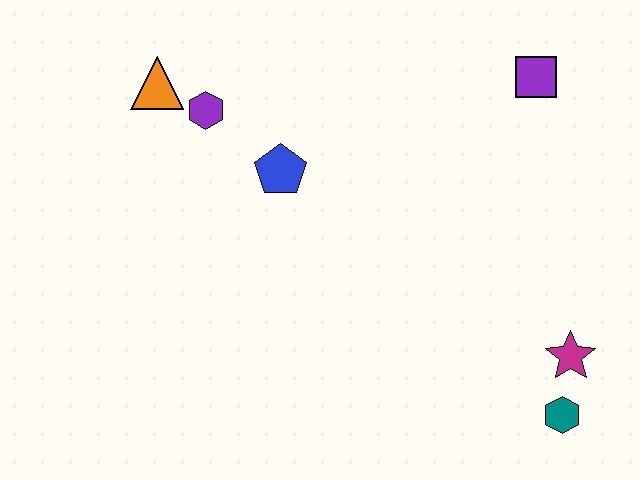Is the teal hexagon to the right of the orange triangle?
Yes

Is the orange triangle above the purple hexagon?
Yes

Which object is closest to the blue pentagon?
The purple hexagon is closest to the blue pentagon.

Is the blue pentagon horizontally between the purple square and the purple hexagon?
Yes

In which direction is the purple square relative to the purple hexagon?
The purple square is to the right of the purple hexagon.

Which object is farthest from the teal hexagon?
The orange triangle is farthest from the teal hexagon.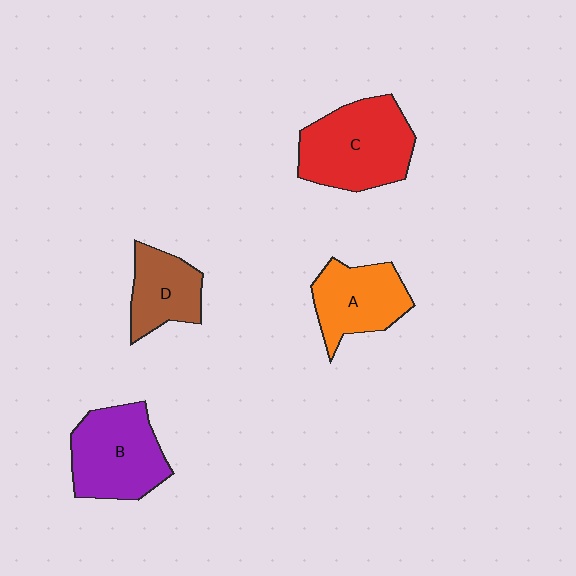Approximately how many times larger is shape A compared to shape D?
Approximately 1.2 times.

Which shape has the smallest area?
Shape D (brown).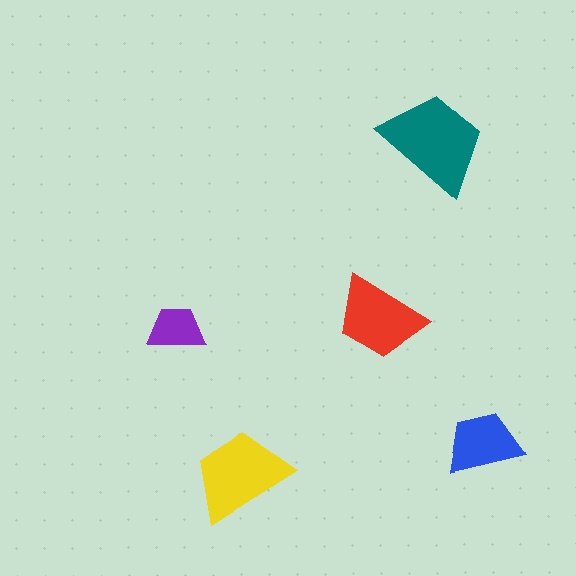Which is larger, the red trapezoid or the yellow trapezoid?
The yellow one.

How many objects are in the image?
There are 5 objects in the image.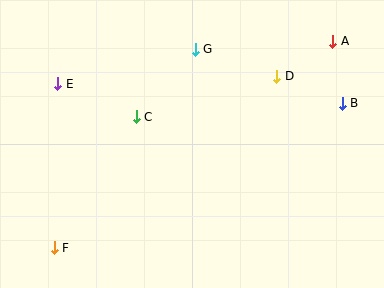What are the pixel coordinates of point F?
Point F is at (54, 248).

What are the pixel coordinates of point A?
Point A is at (333, 41).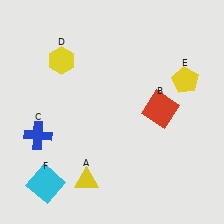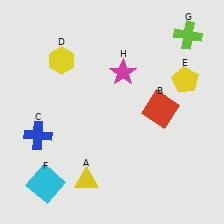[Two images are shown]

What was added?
A lime cross (G), a magenta star (H) were added in Image 2.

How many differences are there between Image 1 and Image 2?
There are 2 differences between the two images.